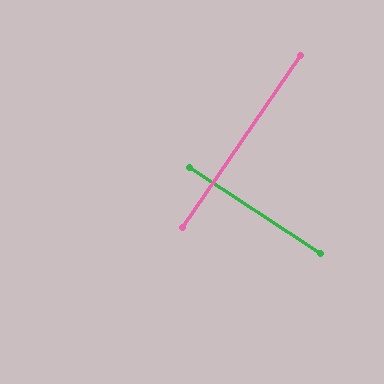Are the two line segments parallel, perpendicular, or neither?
Perpendicular — they meet at approximately 89°.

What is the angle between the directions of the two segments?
Approximately 89 degrees.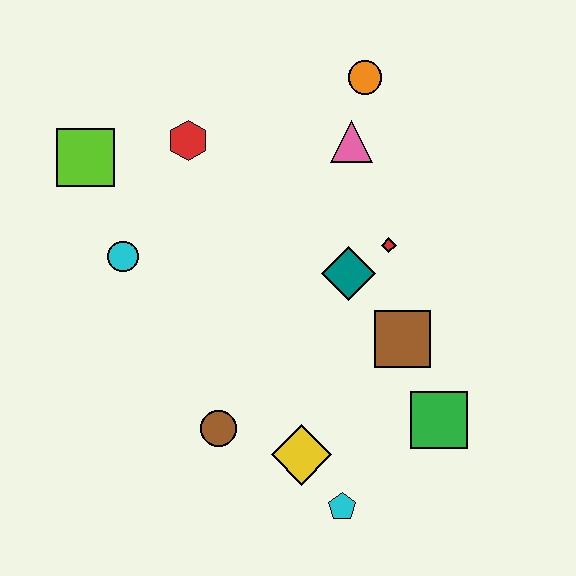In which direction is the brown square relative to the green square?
The brown square is above the green square.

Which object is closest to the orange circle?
The pink triangle is closest to the orange circle.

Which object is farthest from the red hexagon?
The cyan pentagon is farthest from the red hexagon.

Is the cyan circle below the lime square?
Yes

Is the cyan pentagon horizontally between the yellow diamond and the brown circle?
No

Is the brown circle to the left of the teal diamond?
Yes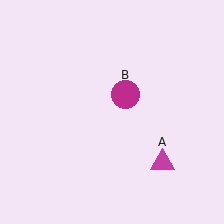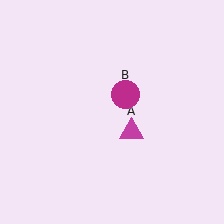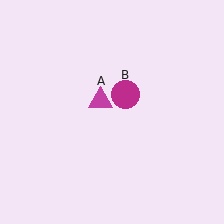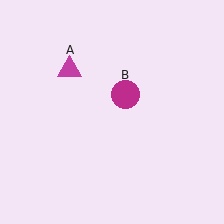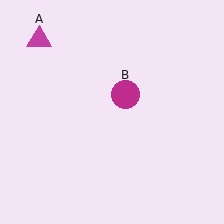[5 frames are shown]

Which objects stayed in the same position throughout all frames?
Magenta circle (object B) remained stationary.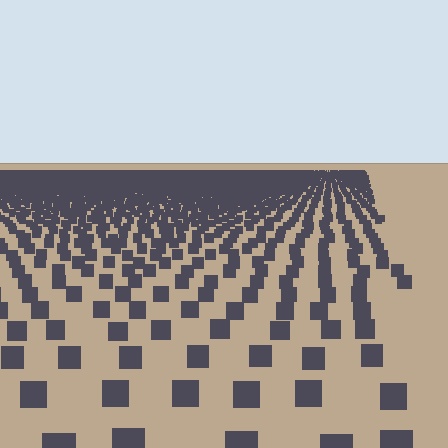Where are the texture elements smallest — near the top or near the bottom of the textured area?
Near the top.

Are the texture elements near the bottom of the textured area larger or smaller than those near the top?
Larger. Near the bottom, elements are closer to the viewer and appear at a bigger on-screen size.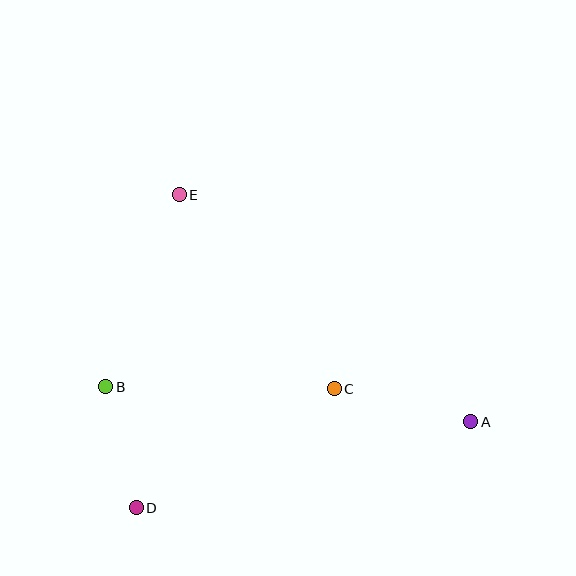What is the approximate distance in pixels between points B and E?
The distance between B and E is approximately 205 pixels.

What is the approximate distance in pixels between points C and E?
The distance between C and E is approximately 248 pixels.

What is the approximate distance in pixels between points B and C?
The distance between B and C is approximately 228 pixels.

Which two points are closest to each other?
Points B and D are closest to each other.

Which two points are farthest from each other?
Points A and E are farthest from each other.